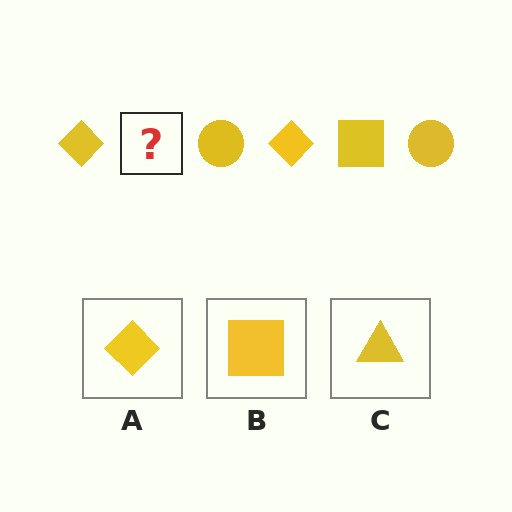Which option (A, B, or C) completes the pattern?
B.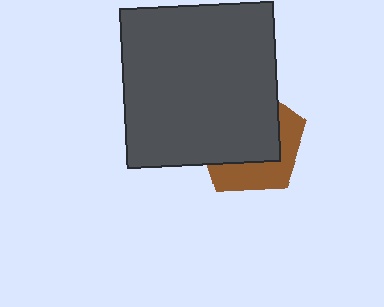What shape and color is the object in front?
The object in front is a dark gray rectangle.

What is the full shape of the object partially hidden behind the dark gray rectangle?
The partially hidden object is a brown pentagon.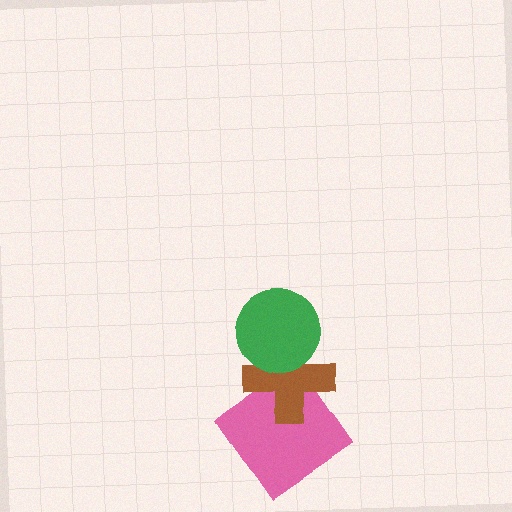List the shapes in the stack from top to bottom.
From top to bottom: the green circle, the brown cross, the pink diamond.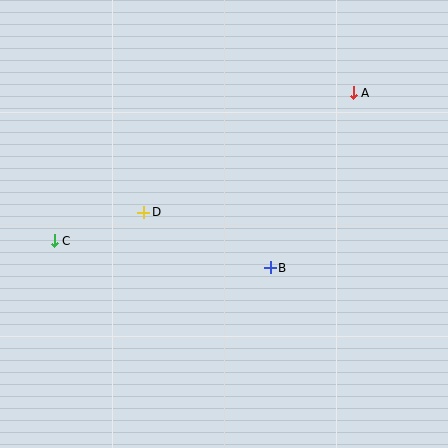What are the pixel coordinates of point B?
Point B is at (270, 268).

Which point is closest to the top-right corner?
Point A is closest to the top-right corner.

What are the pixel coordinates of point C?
Point C is at (54, 241).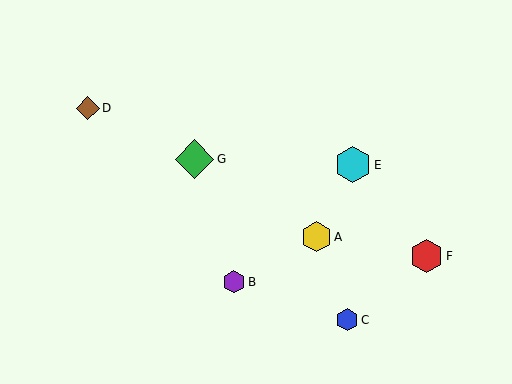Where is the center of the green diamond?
The center of the green diamond is at (195, 159).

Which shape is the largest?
The green diamond (labeled G) is the largest.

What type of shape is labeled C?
Shape C is a blue hexagon.